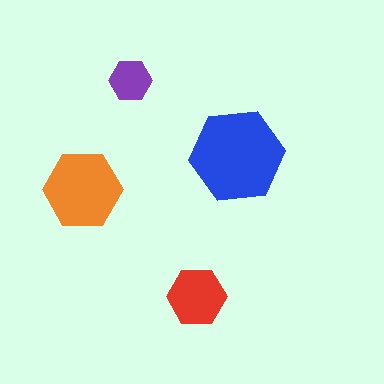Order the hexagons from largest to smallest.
the blue one, the orange one, the red one, the purple one.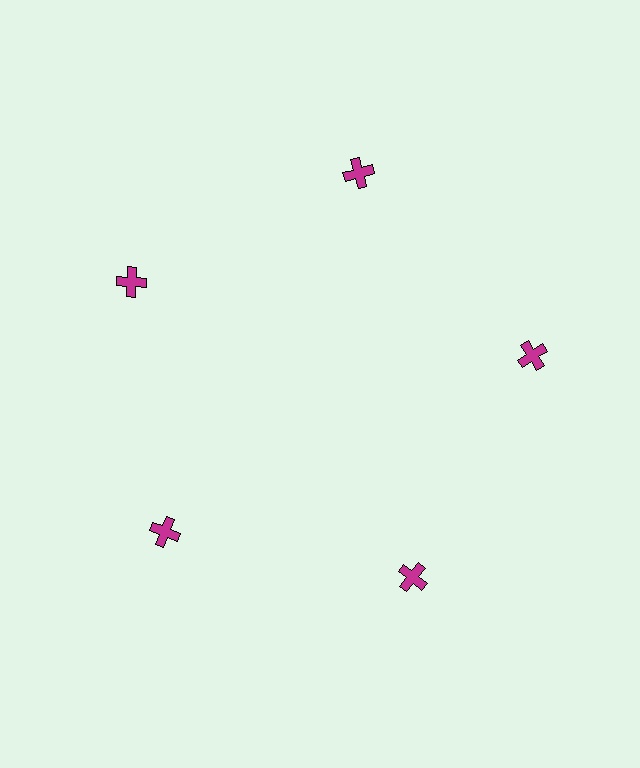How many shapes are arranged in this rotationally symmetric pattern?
There are 5 shapes, arranged in 5 groups of 1.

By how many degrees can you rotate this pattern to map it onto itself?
The pattern maps onto itself every 72 degrees of rotation.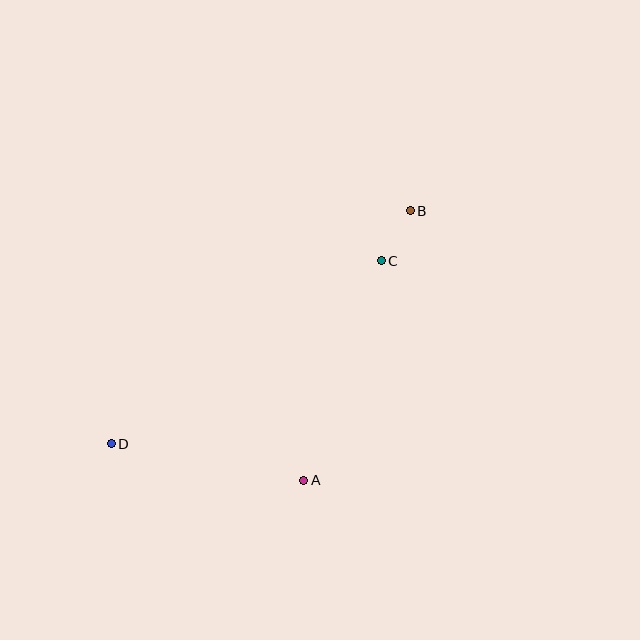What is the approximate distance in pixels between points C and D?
The distance between C and D is approximately 326 pixels.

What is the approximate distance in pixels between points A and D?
The distance between A and D is approximately 196 pixels.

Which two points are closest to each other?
Points B and C are closest to each other.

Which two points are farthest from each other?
Points B and D are farthest from each other.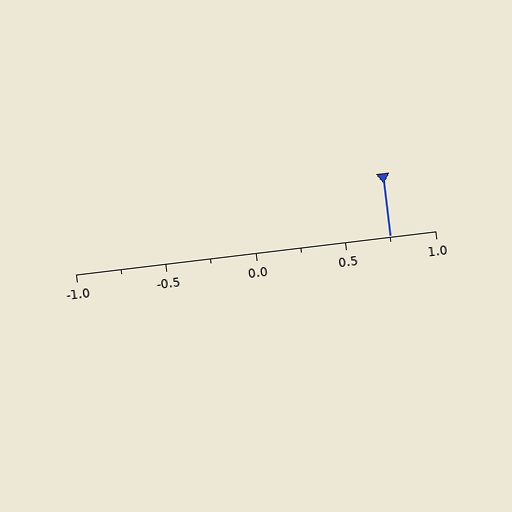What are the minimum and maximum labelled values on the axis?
The axis runs from -1.0 to 1.0.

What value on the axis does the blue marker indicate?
The marker indicates approximately 0.75.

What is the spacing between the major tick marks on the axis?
The major ticks are spaced 0.5 apart.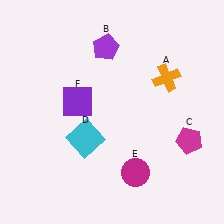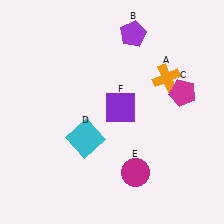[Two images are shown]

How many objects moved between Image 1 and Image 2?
3 objects moved between the two images.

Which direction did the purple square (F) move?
The purple square (F) moved right.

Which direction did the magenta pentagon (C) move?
The magenta pentagon (C) moved up.